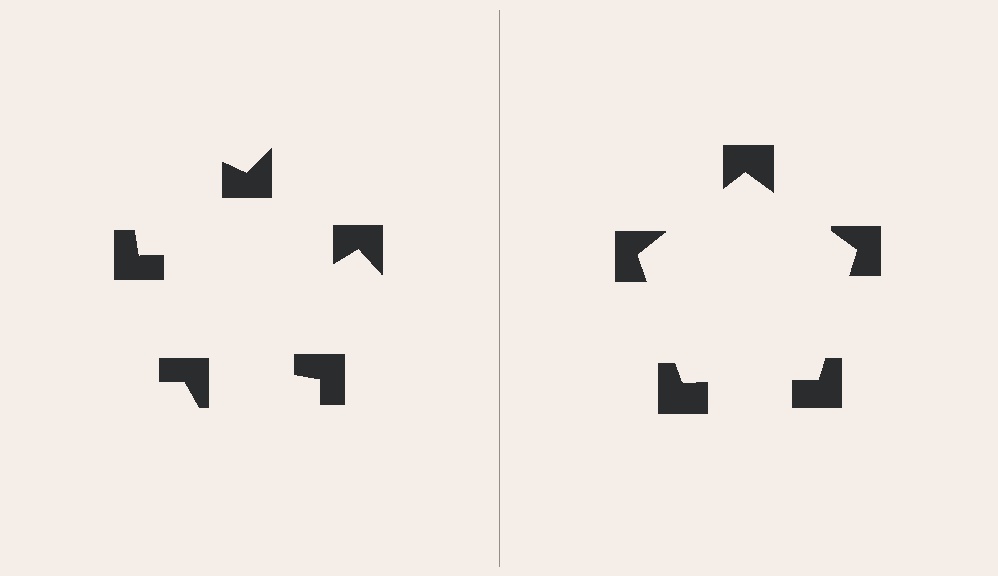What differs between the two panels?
The notched squares are positioned identically on both sides; only the wedge orientations differ. On the right they align to a pentagon; on the left they are misaligned.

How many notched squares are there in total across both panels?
10 — 5 on each side.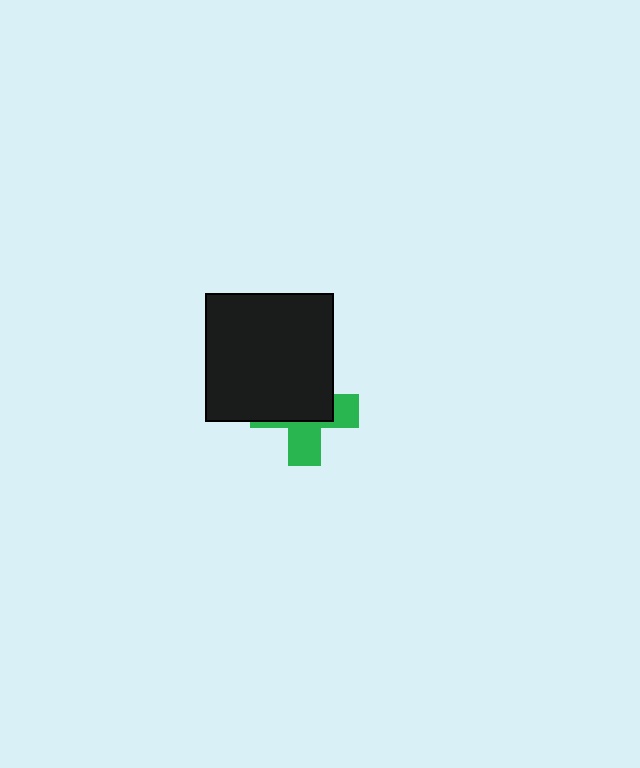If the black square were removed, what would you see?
You would see the complete green cross.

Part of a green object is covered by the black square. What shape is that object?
It is a cross.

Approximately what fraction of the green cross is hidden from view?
Roughly 58% of the green cross is hidden behind the black square.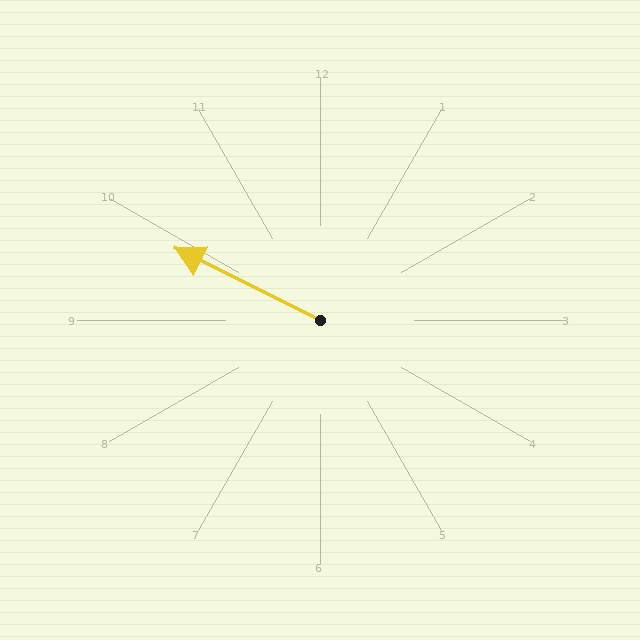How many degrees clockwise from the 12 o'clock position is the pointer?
Approximately 296 degrees.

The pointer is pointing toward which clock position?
Roughly 10 o'clock.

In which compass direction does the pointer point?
Northwest.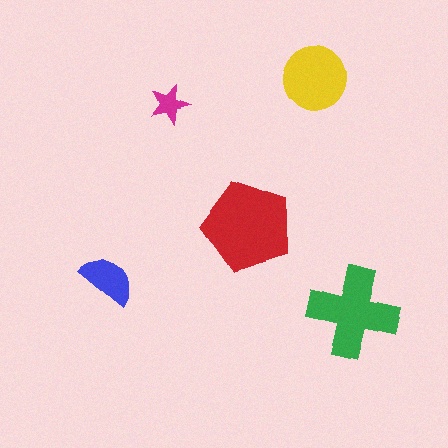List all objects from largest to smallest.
The red pentagon, the green cross, the yellow circle, the blue semicircle, the magenta star.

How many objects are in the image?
There are 5 objects in the image.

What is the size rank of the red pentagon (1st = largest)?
1st.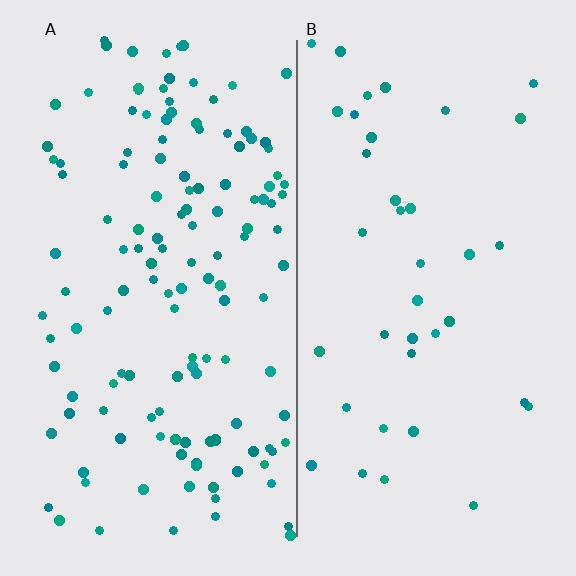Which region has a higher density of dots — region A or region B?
A (the left).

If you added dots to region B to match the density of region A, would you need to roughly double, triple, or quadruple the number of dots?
Approximately quadruple.